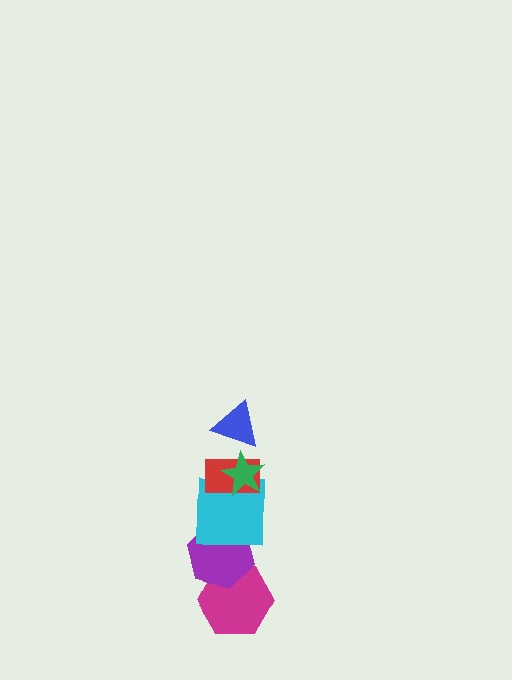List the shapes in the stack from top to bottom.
From top to bottom: the blue triangle, the green star, the red rectangle, the cyan square, the purple hexagon, the magenta hexagon.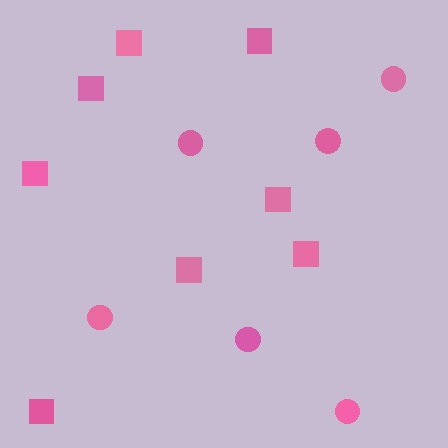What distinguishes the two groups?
There are 2 groups: one group of squares (8) and one group of circles (6).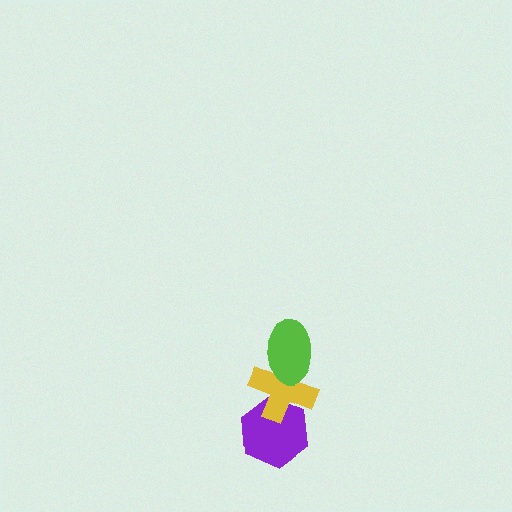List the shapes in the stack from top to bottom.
From top to bottom: the lime ellipse, the yellow cross, the purple hexagon.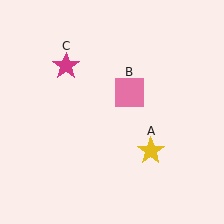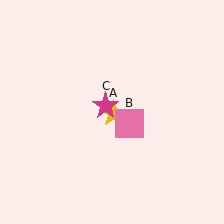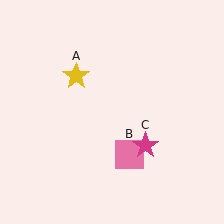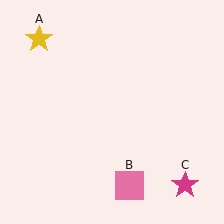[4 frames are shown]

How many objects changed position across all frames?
3 objects changed position: yellow star (object A), pink square (object B), magenta star (object C).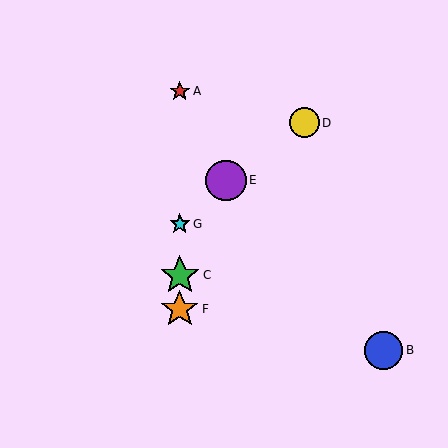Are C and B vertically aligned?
No, C is at x≈180 and B is at x≈384.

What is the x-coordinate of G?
Object G is at x≈180.